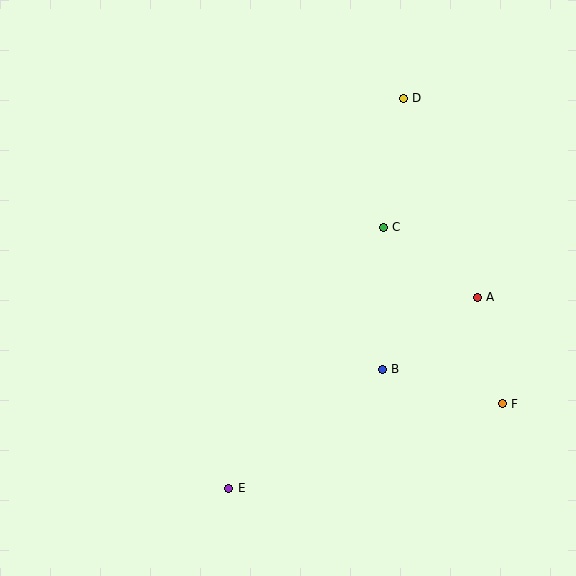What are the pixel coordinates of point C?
Point C is at (383, 227).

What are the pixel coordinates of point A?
Point A is at (477, 297).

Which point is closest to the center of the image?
Point C at (383, 227) is closest to the center.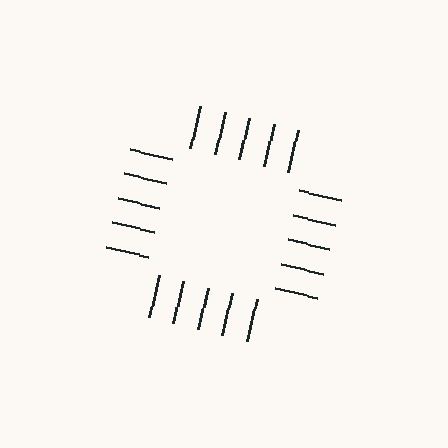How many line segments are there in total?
20 — 5 along each of the 4 edges.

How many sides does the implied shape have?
4 sides — the line-ends trace a square.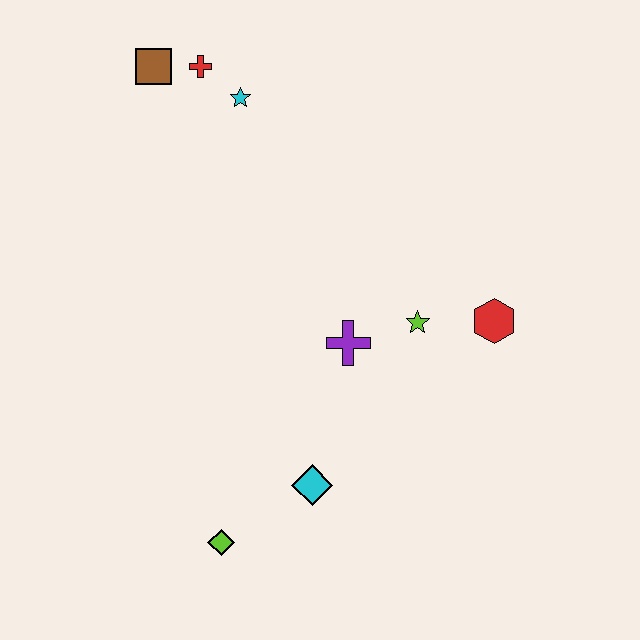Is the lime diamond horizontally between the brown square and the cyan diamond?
Yes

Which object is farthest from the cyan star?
The lime diamond is farthest from the cyan star.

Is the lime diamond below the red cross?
Yes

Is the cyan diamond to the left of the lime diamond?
No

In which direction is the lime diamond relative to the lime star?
The lime diamond is below the lime star.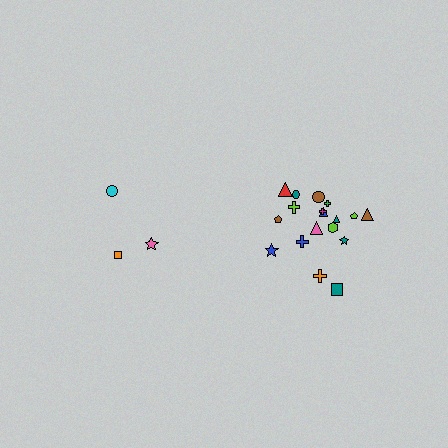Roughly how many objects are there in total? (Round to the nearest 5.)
Roughly 20 objects in total.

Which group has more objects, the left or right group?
The right group.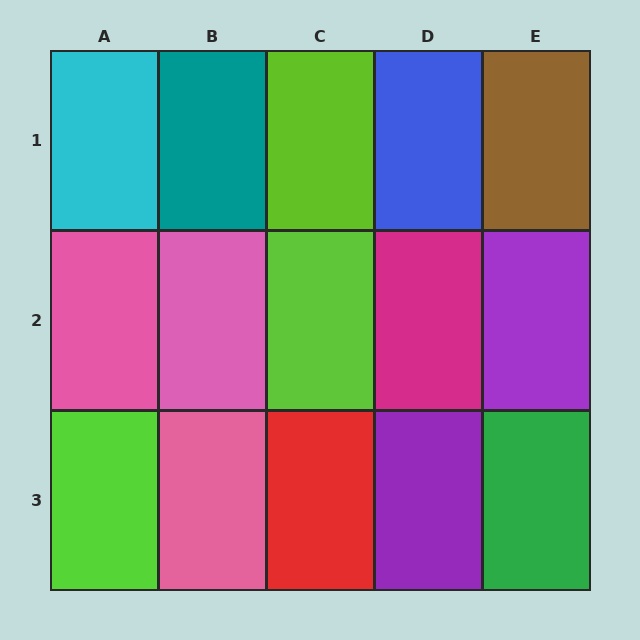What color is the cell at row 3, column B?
Pink.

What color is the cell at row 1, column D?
Blue.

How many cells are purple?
2 cells are purple.